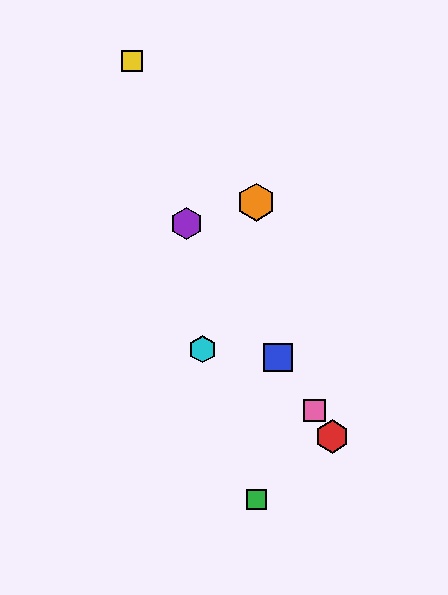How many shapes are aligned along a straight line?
4 shapes (the red hexagon, the blue square, the purple hexagon, the pink square) are aligned along a straight line.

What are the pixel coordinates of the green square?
The green square is at (257, 500).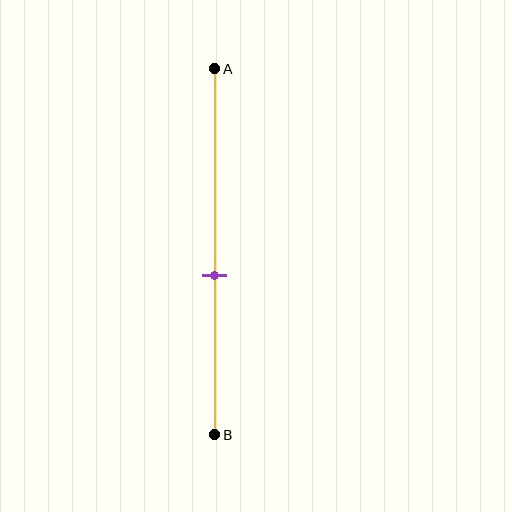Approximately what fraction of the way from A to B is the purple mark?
The purple mark is approximately 55% of the way from A to B.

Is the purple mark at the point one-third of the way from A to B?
No, the mark is at about 55% from A, not at the 33% one-third point.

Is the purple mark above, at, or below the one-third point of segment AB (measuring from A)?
The purple mark is below the one-third point of segment AB.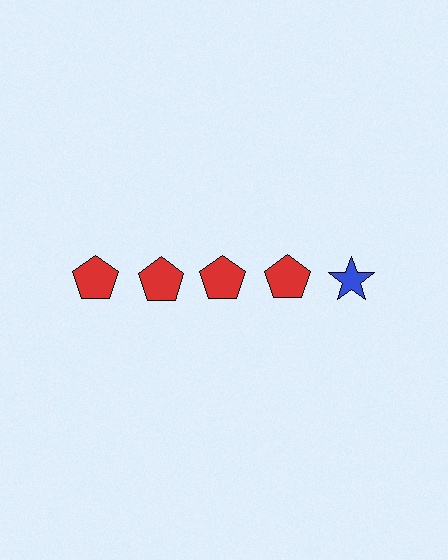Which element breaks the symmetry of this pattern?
The blue star in the top row, rightmost column breaks the symmetry. All other shapes are red pentagons.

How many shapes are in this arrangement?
There are 5 shapes arranged in a grid pattern.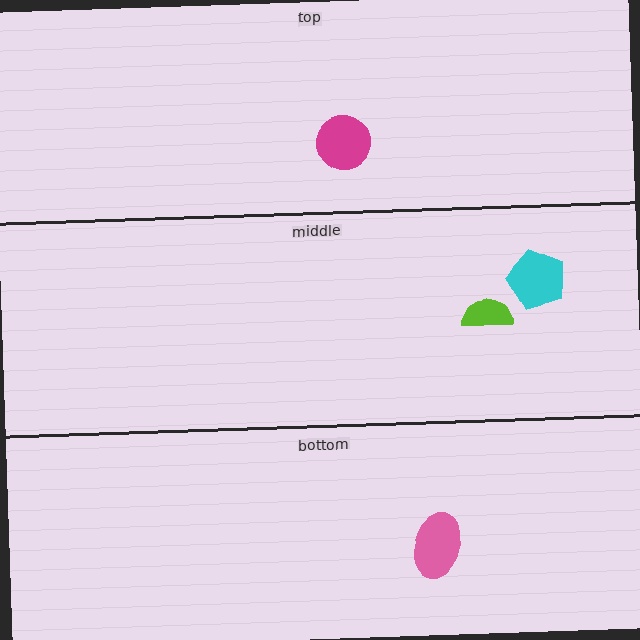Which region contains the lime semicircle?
The middle region.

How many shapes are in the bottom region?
1.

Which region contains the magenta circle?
The top region.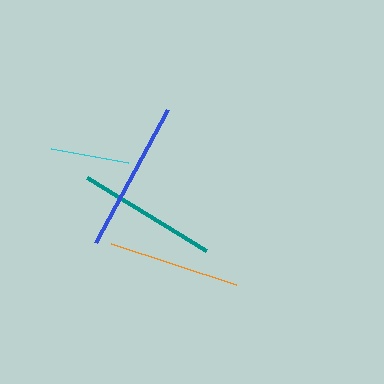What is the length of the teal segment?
The teal segment is approximately 140 pixels long.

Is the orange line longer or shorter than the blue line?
The blue line is longer than the orange line.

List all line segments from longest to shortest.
From longest to shortest: blue, teal, orange, cyan.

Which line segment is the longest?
The blue line is the longest at approximately 150 pixels.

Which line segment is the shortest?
The cyan line is the shortest at approximately 79 pixels.